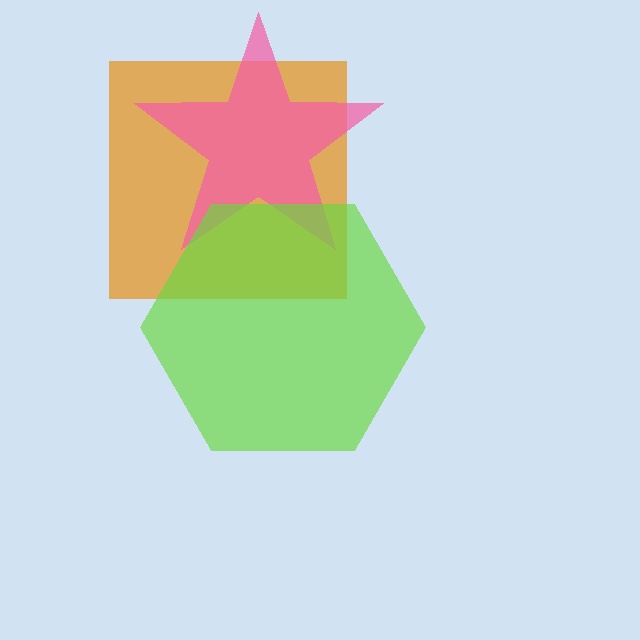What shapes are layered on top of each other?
The layered shapes are: an orange square, a pink star, a lime hexagon.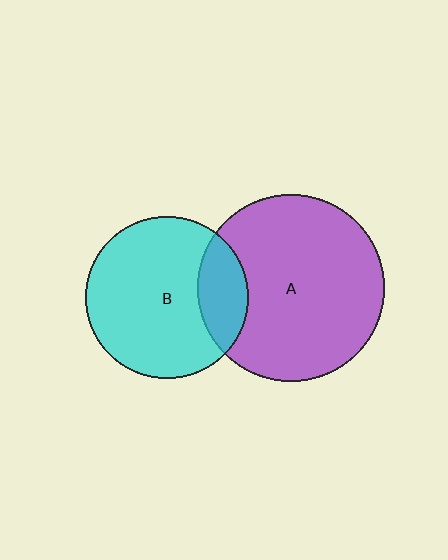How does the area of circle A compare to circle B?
Approximately 1.3 times.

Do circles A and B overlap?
Yes.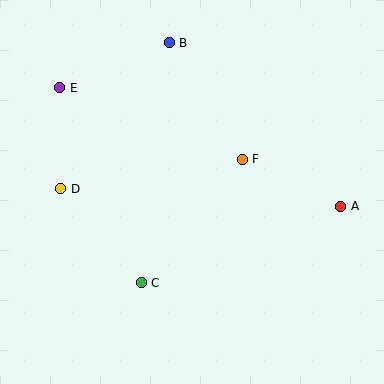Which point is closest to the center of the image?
Point F at (242, 159) is closest to the center.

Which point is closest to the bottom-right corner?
Point A is closest to the bottom-right corner.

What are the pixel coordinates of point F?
Point F is at (242, 159).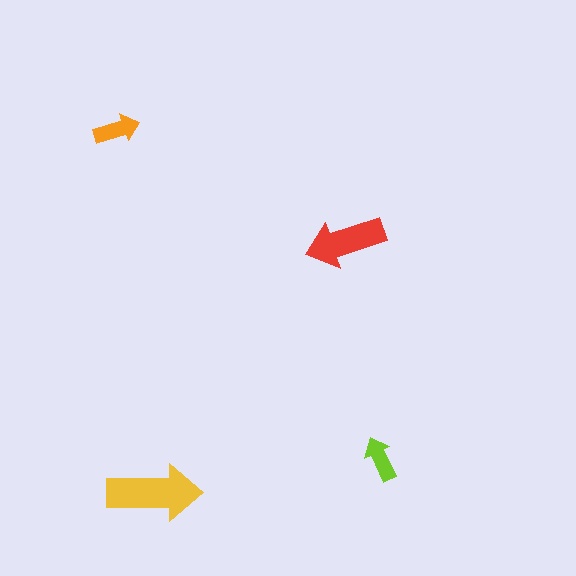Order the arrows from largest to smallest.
the yellow one, the red one, the orange one, the lime one.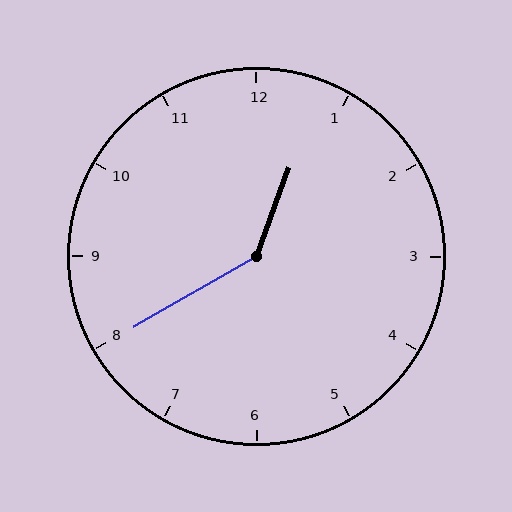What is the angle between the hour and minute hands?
Approximately 140 degrees.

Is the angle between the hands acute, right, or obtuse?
It is obtuse.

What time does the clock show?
12:40.